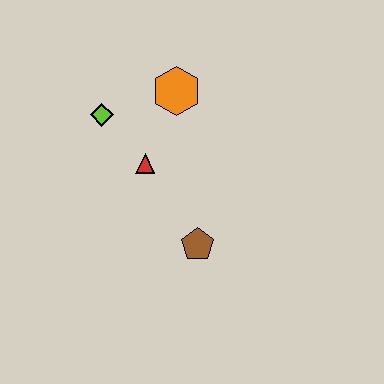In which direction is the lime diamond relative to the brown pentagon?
The lime diamond is above the brown pentagon.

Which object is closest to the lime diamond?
The red triangle is closest to the lime diamond.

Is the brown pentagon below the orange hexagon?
Yes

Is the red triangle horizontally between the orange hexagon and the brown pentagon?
No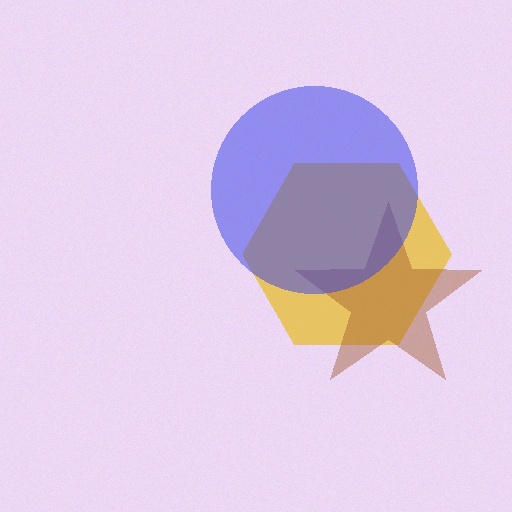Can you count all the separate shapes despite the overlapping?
Yes, there are 3 separate shapes.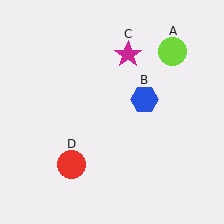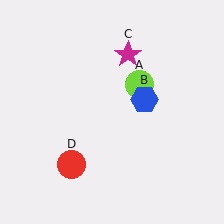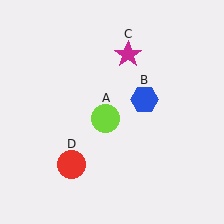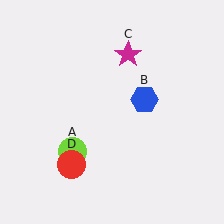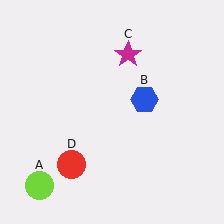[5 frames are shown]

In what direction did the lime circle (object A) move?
The lime circle (object A) moved down and to the left.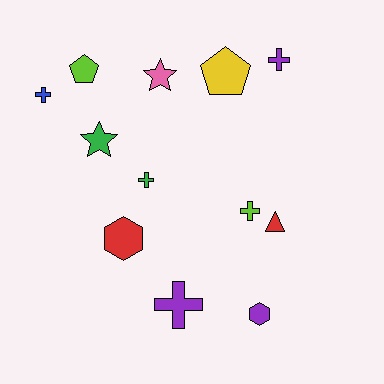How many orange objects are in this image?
There are no orange objects.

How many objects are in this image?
There are 12 objects.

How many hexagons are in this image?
There are 2 hexagons.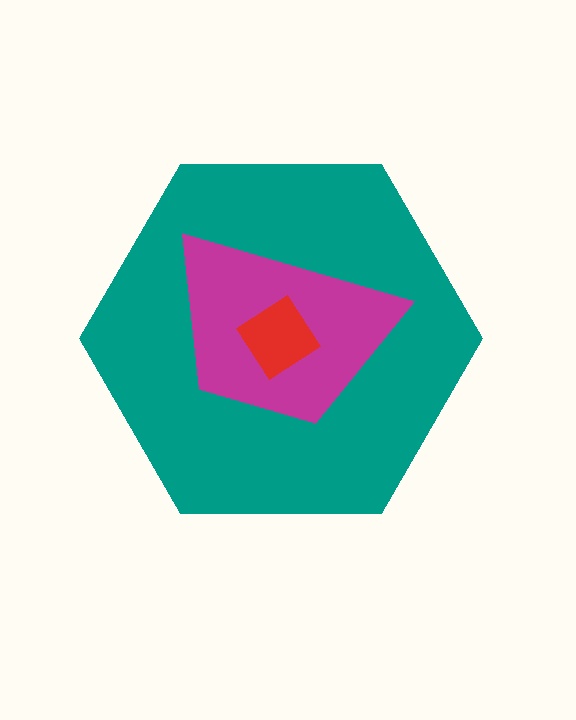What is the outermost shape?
The teal hexagon.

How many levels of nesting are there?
3.